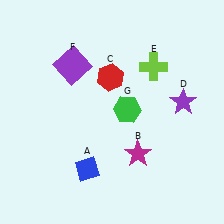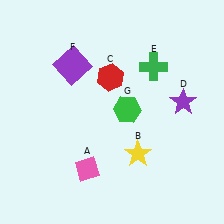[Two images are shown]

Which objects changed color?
A changed from blue to pink. B changed from magenta to yellow. E changed from lime to green.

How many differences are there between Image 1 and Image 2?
There are 3 differences between the two images.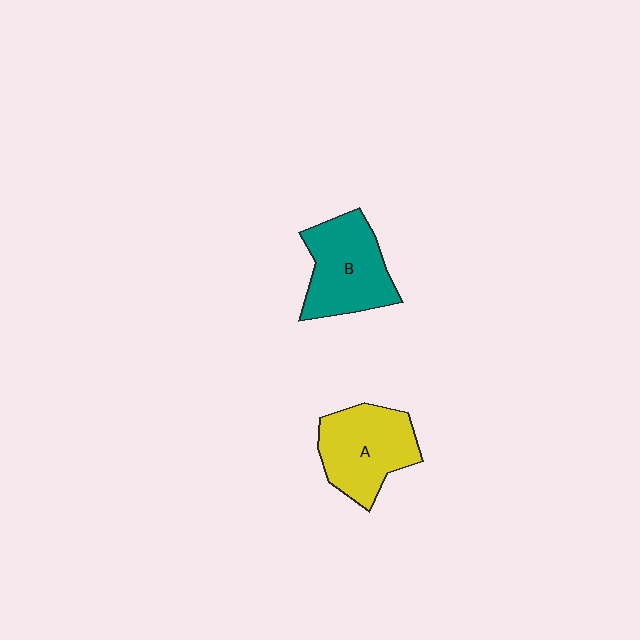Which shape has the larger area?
Shape A (yellow).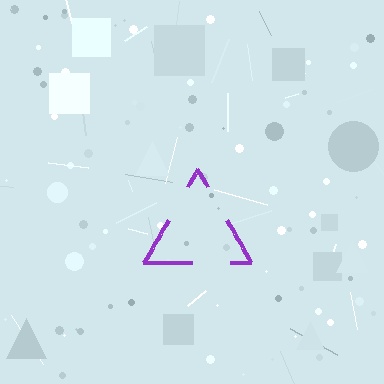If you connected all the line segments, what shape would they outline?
They would outline a triangle.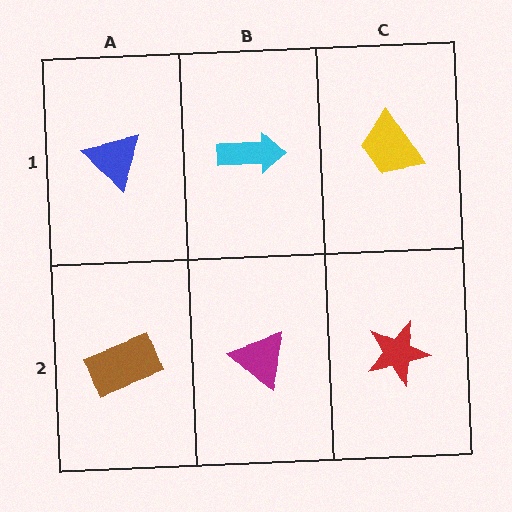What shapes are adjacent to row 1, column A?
A brown rectangle (row 2, column A), a cyan arrow (row 1, column B).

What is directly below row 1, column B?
A magenta triangle.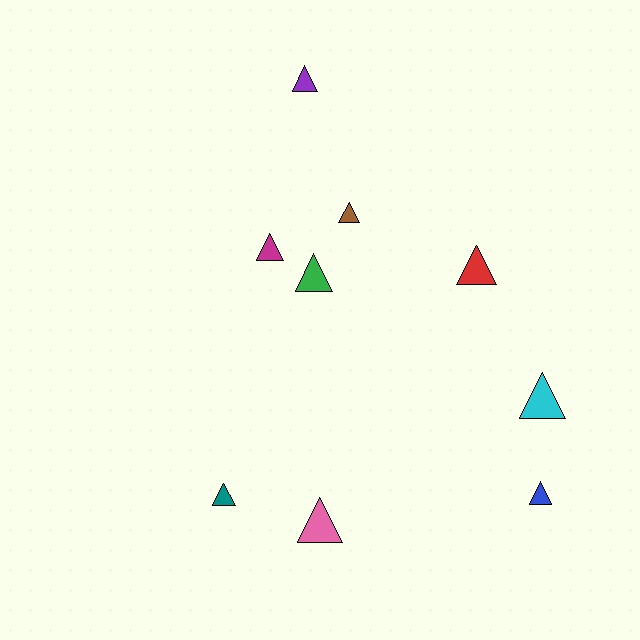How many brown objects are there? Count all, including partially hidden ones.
There is 1 brown object.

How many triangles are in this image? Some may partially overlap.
There are 9 triangles.